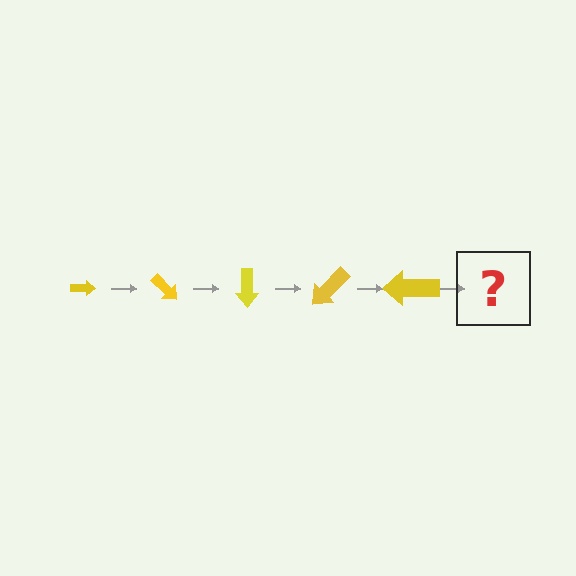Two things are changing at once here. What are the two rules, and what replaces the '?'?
The two rules are that the arrow grows larger each step and it rotates 45 degrees each step. The '?' should be an arrow, larger than the previous one and rotated 225 degrees from the start.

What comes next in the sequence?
The next element should be an arrow, larger than the previous one and rotated 225 degrees from the start.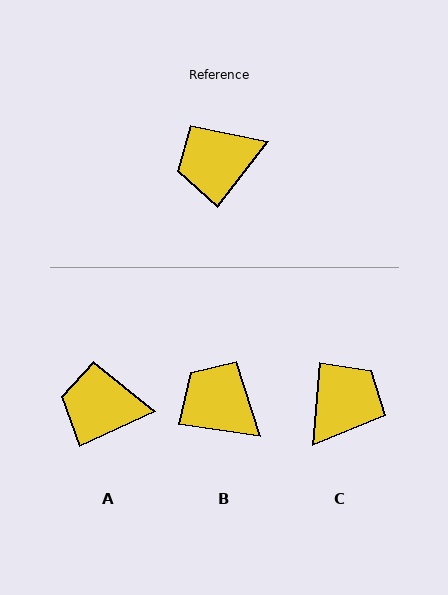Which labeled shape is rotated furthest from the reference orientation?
C, about 147 degrees away.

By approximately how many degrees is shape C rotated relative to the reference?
Approximately 147 degrees clockwise.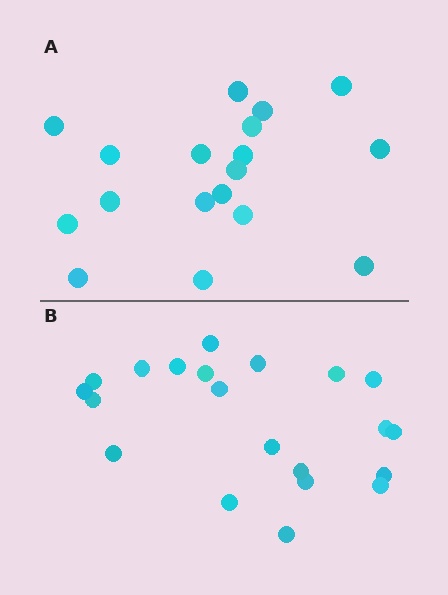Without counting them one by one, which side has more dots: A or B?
Region B (the bottom region) has more dots.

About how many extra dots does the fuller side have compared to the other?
Region B has just a few more — roughly 2 or 3 more dots than region A.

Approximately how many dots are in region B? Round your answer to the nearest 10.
About 20 dots. (The exact count is 21, which rounds to 20.)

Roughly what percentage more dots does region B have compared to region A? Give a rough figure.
About 15% more.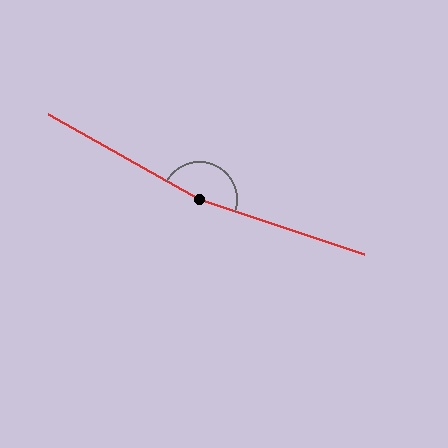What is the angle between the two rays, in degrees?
Approximately 169 degrees.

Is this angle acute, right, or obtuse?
It is obtuse.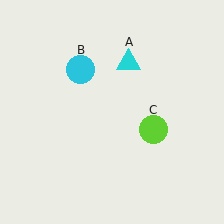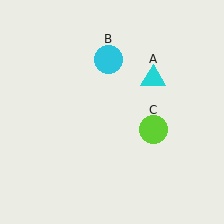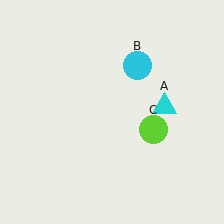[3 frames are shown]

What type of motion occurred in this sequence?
The cyan triangle (object A), cyan circle (object B) rotated clockwise around the center of the scene.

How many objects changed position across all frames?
2 objects changed position: cyan triangle (object A), cyan circle (object B).